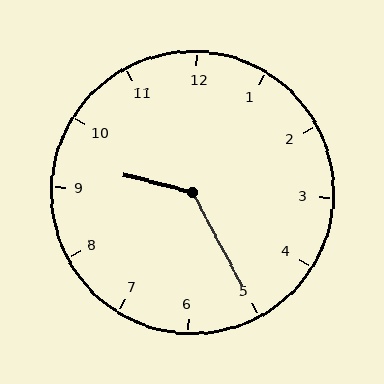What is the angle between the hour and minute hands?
Approximately 132 degrees.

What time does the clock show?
9:25.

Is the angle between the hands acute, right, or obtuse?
It is obtuse.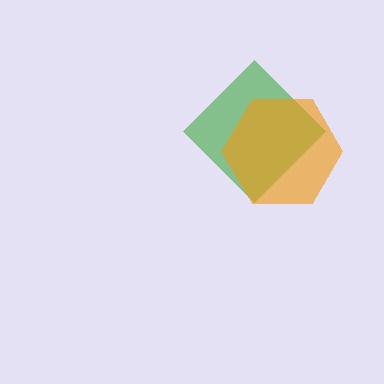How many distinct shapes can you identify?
There are 2 distinct shapes: a green diamond, an orange hexagon.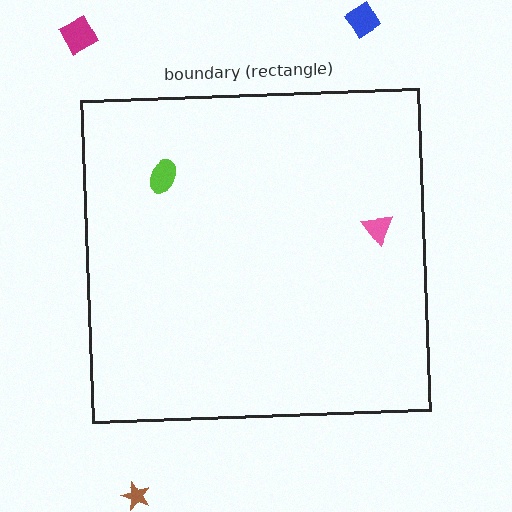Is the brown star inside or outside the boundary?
Outside.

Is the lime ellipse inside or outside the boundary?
Inside.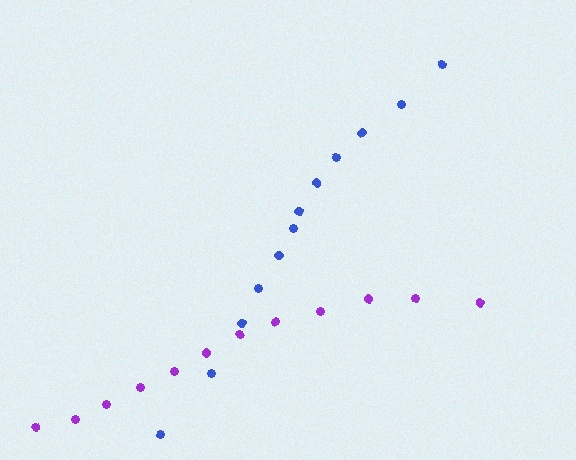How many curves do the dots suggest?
There are 2 distinct paths.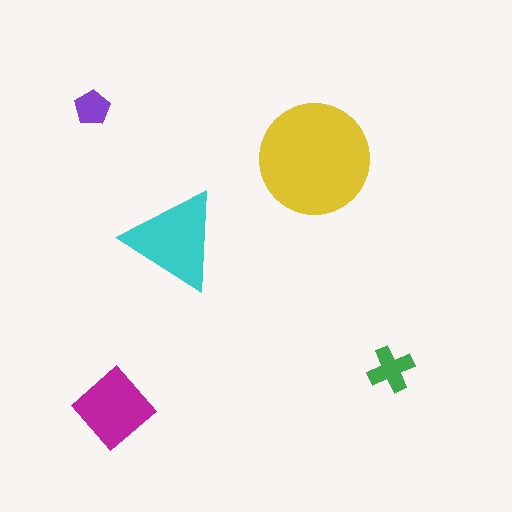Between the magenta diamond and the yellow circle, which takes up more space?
The yellow circle.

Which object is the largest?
The yellow circle.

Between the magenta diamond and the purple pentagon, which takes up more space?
The magenta diamond.